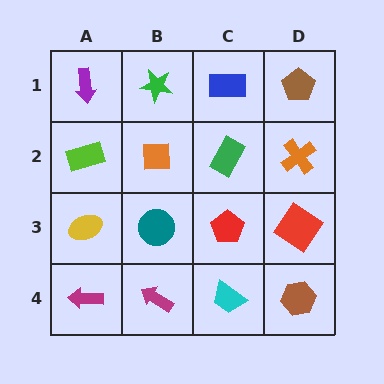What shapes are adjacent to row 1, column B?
An orange square (row 2, column B), a purple arrow (row 1, column A), a blue rectangle (row 1, column C).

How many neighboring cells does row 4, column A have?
2.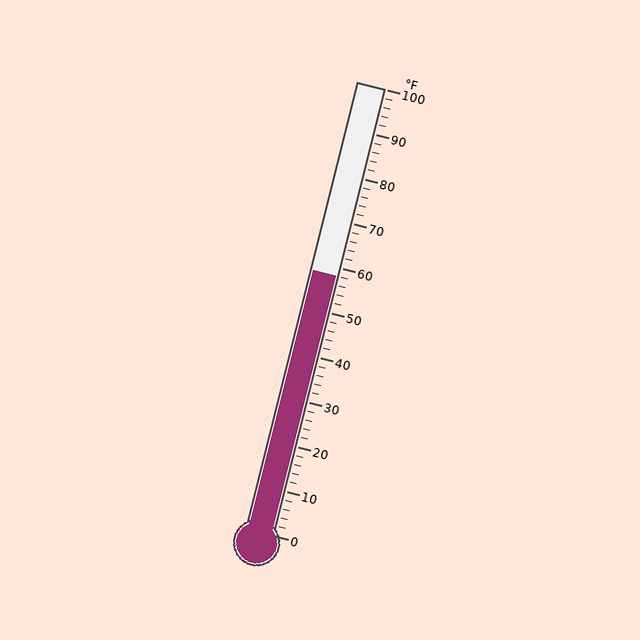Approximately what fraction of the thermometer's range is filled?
The thermometer is filled to approximately 60% of its range.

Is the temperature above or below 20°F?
The temperature is above 20°F.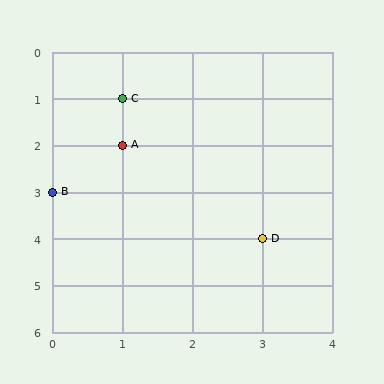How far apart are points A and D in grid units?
Points A and D are 2 columns and 2 rows apart (about 2.8 grid units diagonally).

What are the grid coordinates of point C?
Point C is at grid coordinates (1, 1).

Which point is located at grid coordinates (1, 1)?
Point C is at (1, 1).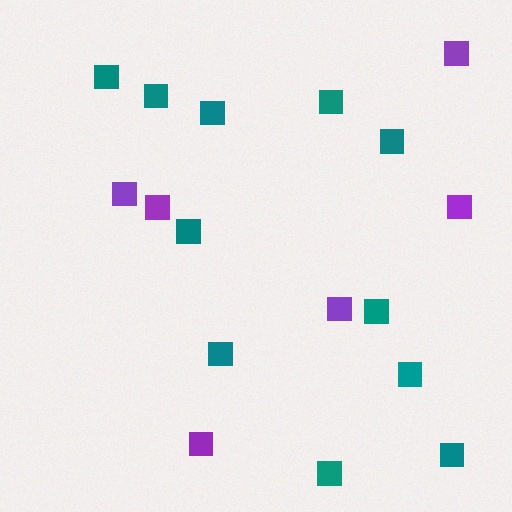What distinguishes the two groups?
There are 2 groups: one group of teal squares (11) and one group of purple squares (6).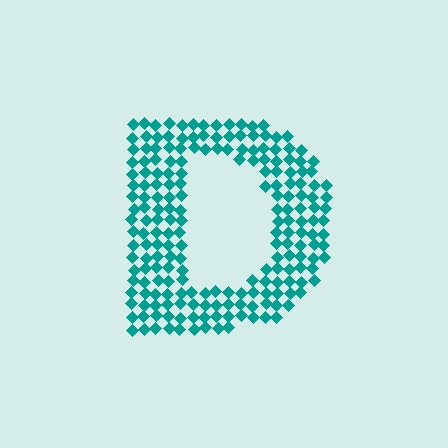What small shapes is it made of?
It is made of small diamonds.